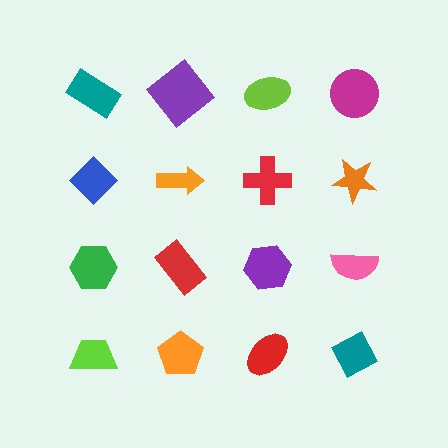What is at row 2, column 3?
A red cross.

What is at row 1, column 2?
A purple diamond.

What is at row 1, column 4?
A magenta circle.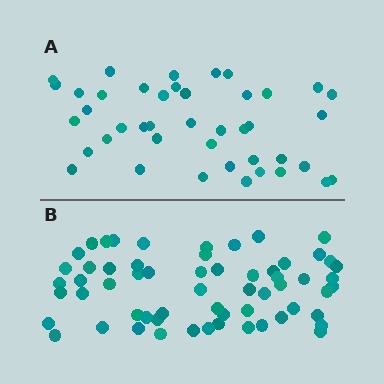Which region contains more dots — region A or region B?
Region B (the bottom region) has more dots.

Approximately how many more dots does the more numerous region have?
Region B has approximately 20 more dots than region A.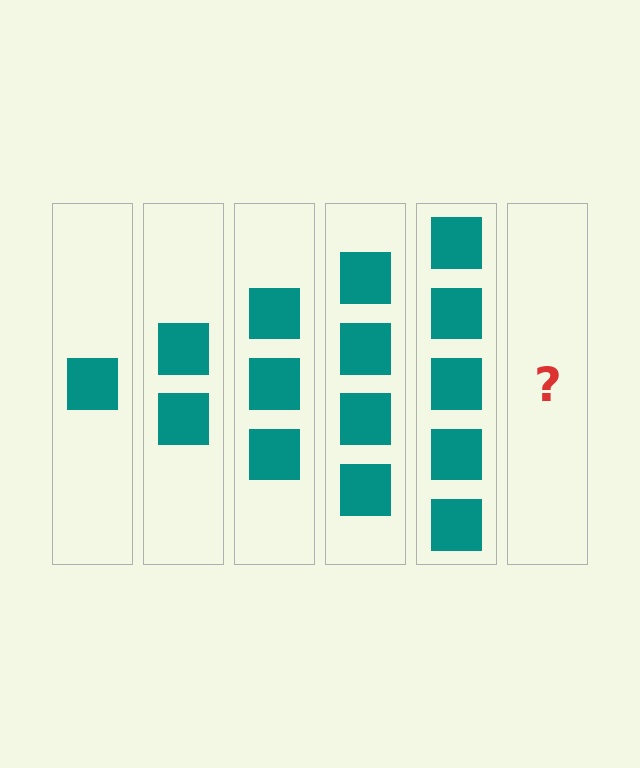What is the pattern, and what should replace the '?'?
The pattern is that each step adds one more square. The '?' should be 6 squares.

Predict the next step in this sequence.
The next step is 6 squares.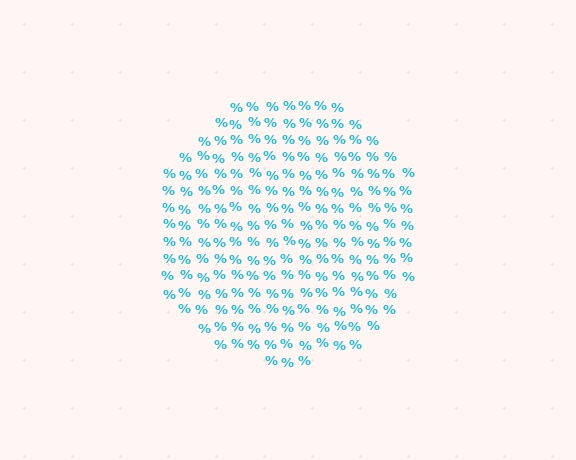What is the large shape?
The large shape is a circle.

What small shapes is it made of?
It is made of small percent signs.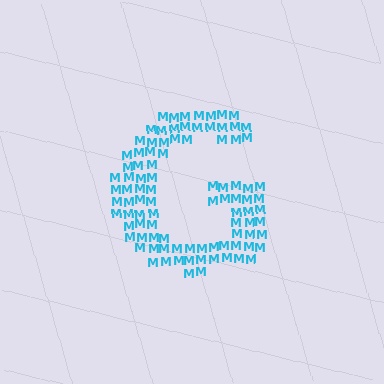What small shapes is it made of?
It is made of small letter M's.